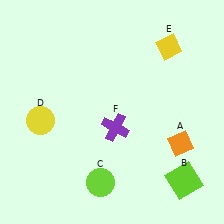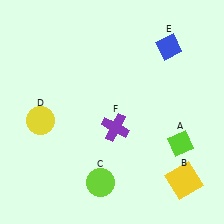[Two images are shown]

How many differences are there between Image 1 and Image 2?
There are 3 differences between the two images.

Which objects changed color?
A changed from orange to lime. B changed from lime to yellow. E changed from yellow to blue.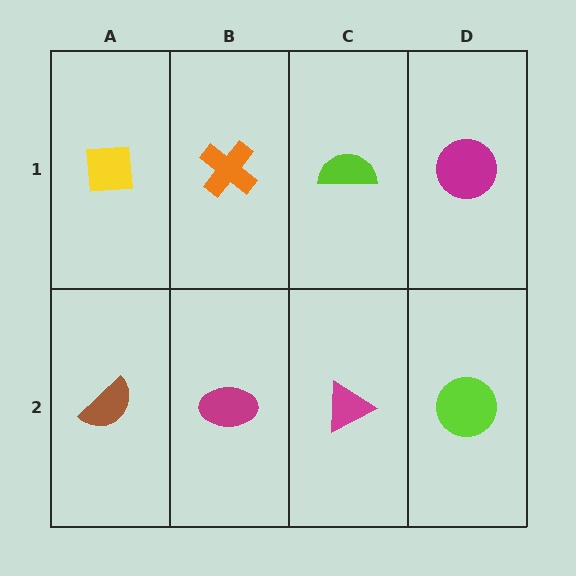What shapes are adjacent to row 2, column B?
An orange cross (row 1, column B), a brown semicircle (row 2, column A), a magenta triangle (row 2, column C).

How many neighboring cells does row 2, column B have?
3.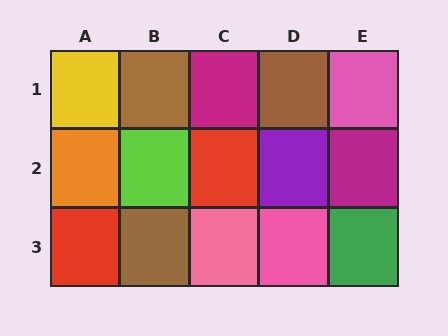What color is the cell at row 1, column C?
Magenta.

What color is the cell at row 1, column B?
Brown.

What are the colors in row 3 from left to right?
Red, brown, pink, pink, green.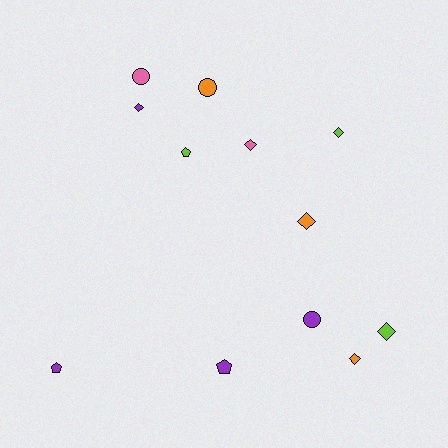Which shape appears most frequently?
Diamond, with 6 objects.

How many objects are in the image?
There are 12 objects.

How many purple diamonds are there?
There is 1 purple diamond.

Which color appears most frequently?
Purple, with 4 objects.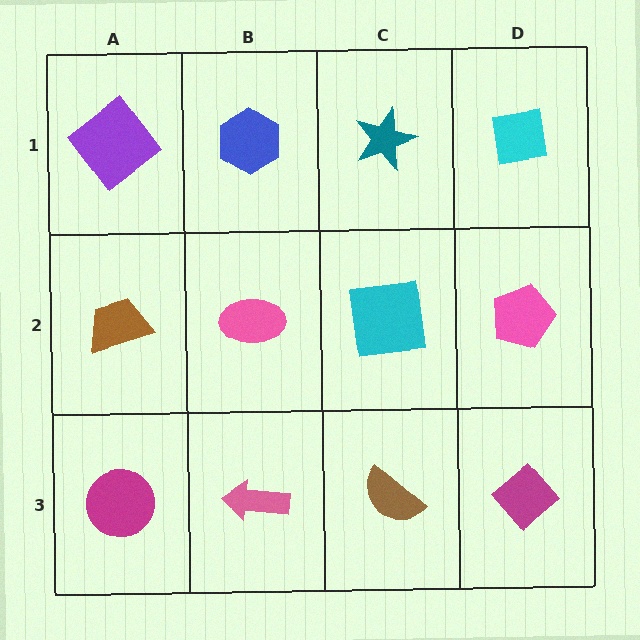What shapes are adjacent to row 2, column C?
A teal star (row 1, column C), a brown semicircle (row 3, column C), a pink ellipse (row 2, column B), a pink pentagon (row 2, column D).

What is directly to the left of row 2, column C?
A pink ellipse.